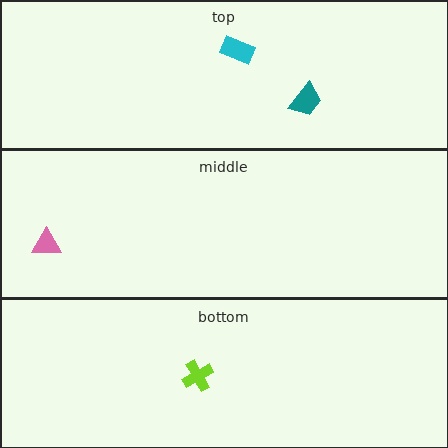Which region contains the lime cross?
The bottom region.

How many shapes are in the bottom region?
1.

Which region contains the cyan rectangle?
The top region.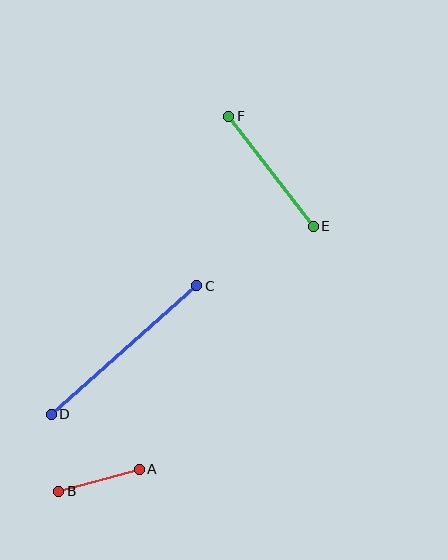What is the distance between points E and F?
The distance is approximately 139 pixels.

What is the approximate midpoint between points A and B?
The midpoint is at approximately (99, 480) pixels.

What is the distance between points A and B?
The distance is approximately 83 pixels.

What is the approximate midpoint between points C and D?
The midpoint is at approximately (124, 350) pixels.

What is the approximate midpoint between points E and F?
The midpoint is at approximately (271, 171) pixels.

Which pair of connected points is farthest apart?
Points C and D are farthest apart.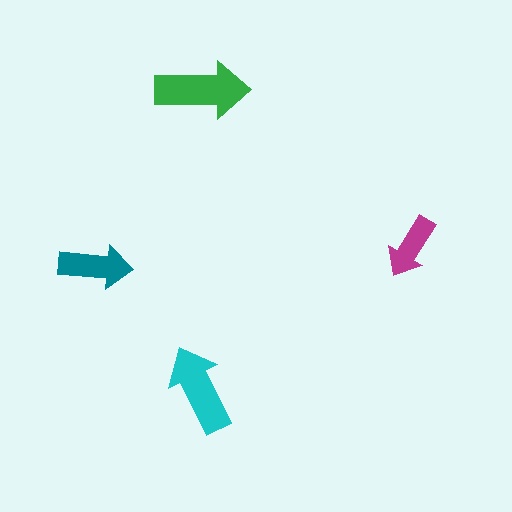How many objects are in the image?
There are 4 objects in the image.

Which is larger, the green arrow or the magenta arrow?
The green one.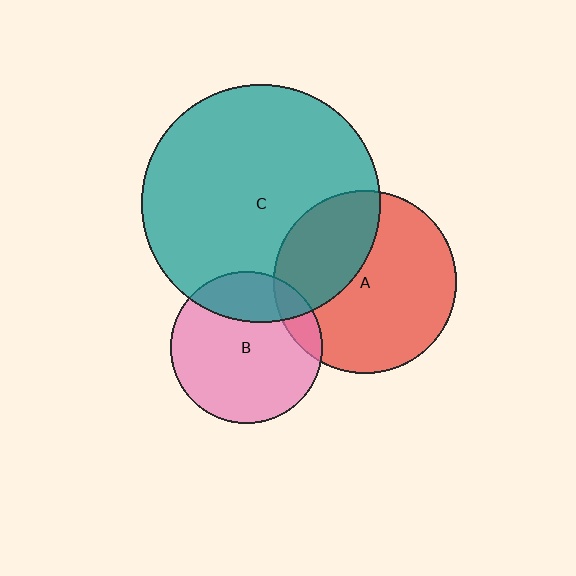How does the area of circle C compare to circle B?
Approximately 2.5 times.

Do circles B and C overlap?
Yes.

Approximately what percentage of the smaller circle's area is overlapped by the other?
Approximately 25%.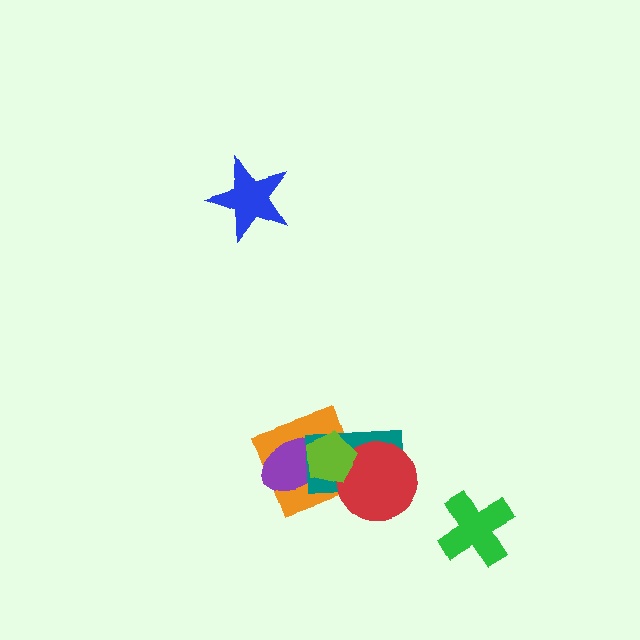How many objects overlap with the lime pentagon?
4 objects overlap with the lime pentagon.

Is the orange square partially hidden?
Yes, it is partially covered by another shape.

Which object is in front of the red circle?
The lime pentagon is in front of the red circle.